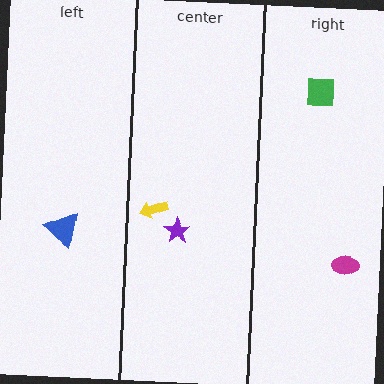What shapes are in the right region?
The green square, the magenta ellipse.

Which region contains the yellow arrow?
The center region.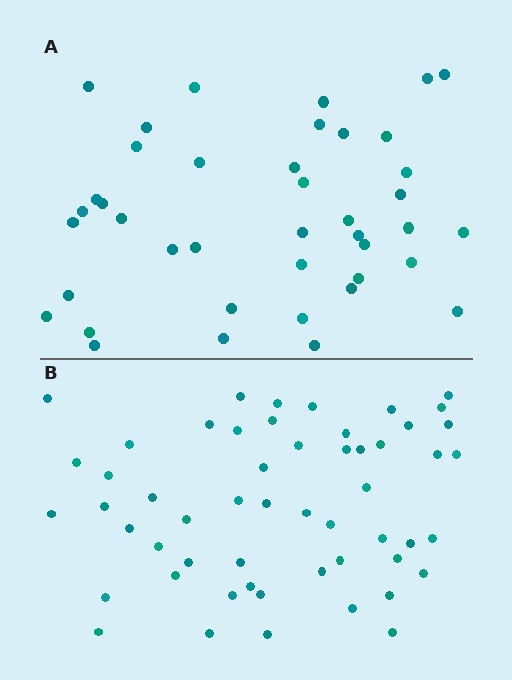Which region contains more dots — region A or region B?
Region B (the bottom region) has more dots.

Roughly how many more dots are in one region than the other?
Region B has approximately 15 more dots than region A.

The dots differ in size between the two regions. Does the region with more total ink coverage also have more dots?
No. Region A has more total ink coverage because its dots are larger, but region B actually contains more individual dots. Total area can be misleading — the number of items is what matters here.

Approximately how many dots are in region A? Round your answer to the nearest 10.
About 40 dots. (The exact count is 41, which rounds to 40.)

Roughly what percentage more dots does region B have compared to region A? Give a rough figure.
About 30% more.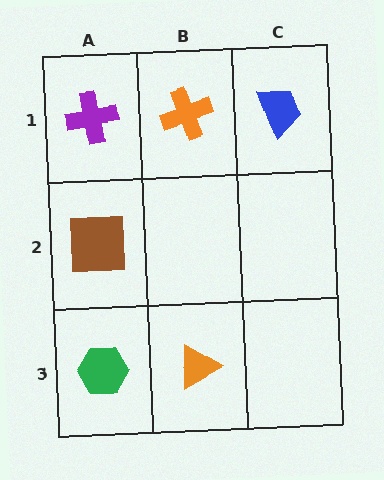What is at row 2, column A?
A brown square.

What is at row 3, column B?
An orange triangle.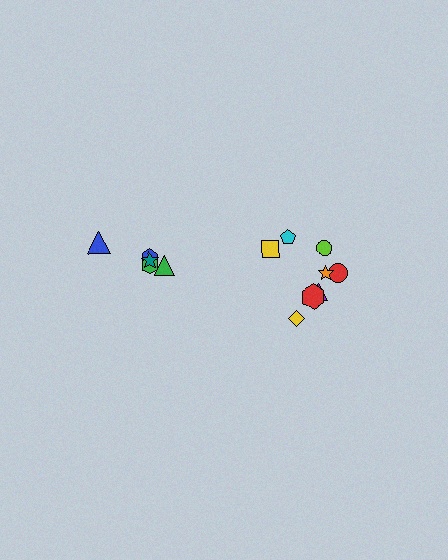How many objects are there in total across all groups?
There are 13 objects.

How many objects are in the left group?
There are 5 objects.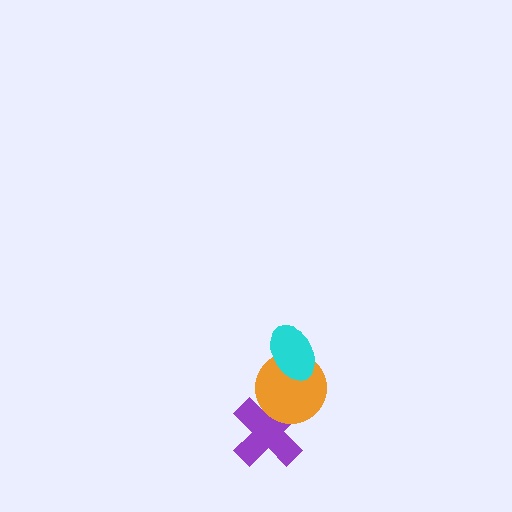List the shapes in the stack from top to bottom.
From top to bottom: the cyan ellipse, the orange circle, the purple cross.